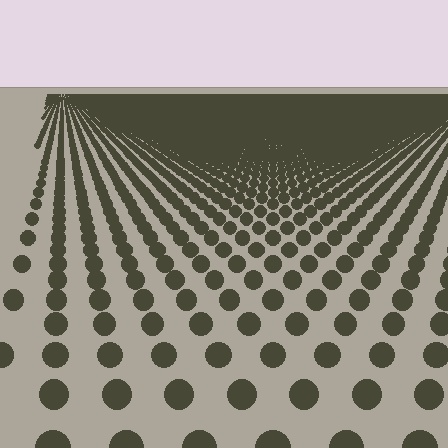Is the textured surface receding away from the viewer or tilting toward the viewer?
The surface is receding away from the viewer. Texture elements get smaller and denser toward the top.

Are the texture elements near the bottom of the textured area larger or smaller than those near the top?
Larger. Near the bottom, elements are closer to the viewer and appear at a bigger on-screen size.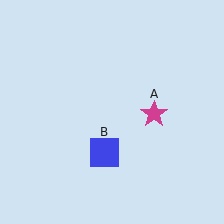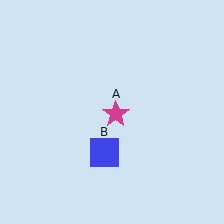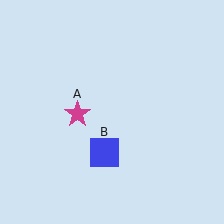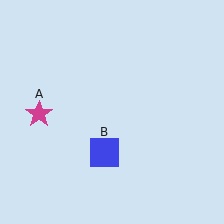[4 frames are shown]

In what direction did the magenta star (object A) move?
The magenta star (object A) moved left.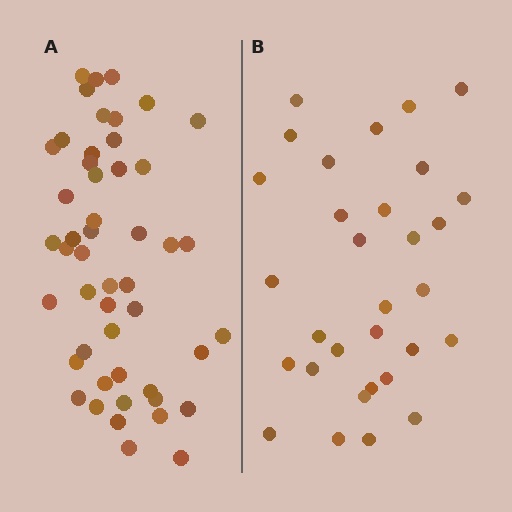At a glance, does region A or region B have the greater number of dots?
Region A (the left region) has more dots.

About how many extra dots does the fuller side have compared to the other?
Region A has approximately 20 more dots than region B.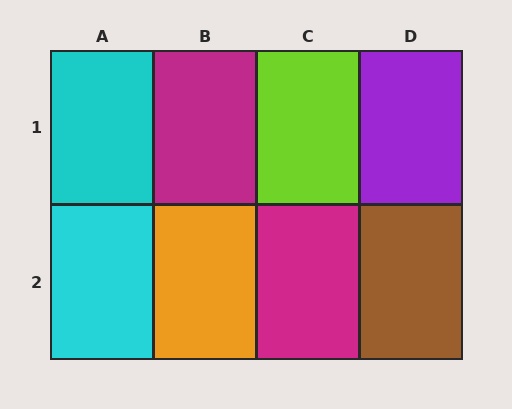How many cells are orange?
1 cell is orange.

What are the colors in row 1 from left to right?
Cyan, magenta, lime, purple.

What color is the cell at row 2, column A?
Cyan.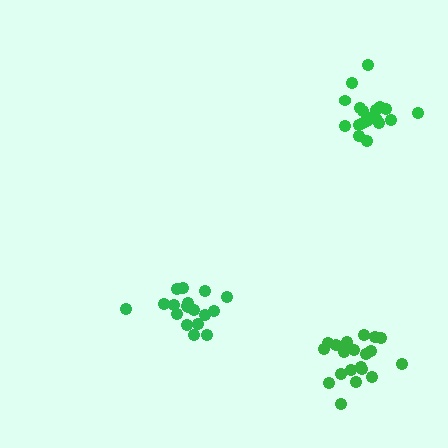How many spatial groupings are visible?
There are 3 spatial groupings.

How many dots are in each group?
Group 1: 19 dots, Group 2: 20 dots, Group 3: 18 dots (57 total).